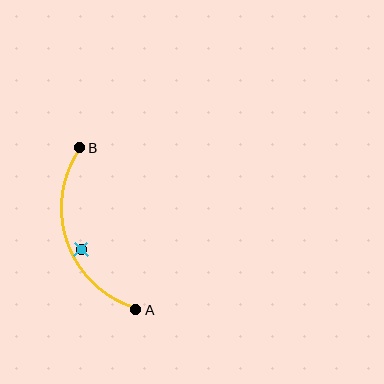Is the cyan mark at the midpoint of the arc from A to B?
No — the cyan mark does not lie on the arc at all. It sits slightly inside the curve.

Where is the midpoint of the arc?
The arc midpoint is the point on the curve farthest from the straight line joining A and B. It sits to the left of that line.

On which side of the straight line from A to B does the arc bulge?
The arc bulges to the left of the straight line connecting A and B.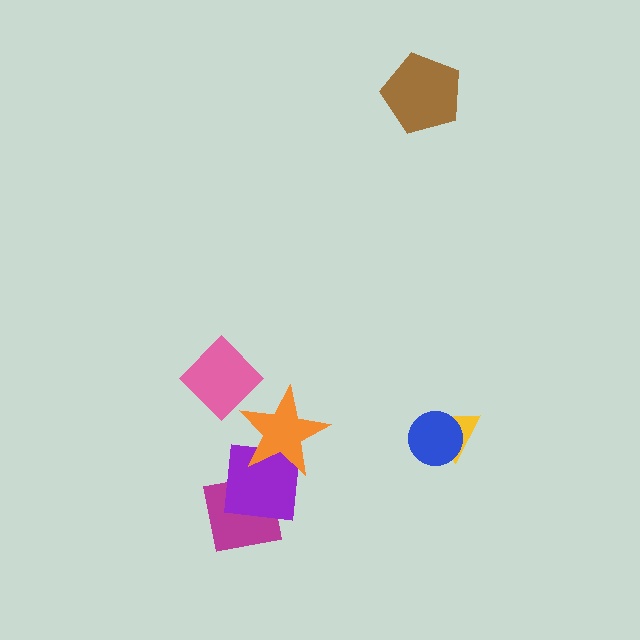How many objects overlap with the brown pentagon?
0 objects overlap with the brown pentagon.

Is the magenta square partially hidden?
Yes, it is partially covered by another shape.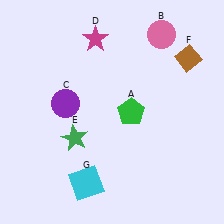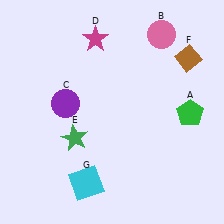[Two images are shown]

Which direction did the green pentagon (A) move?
The green pentagon (A) moved right.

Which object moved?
The green pentagon (A) moved right.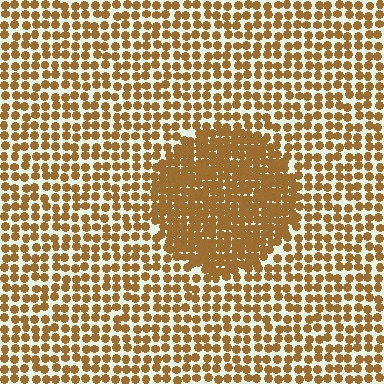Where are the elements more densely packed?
The elements are more densely packed inside the circle boundary.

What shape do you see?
I see a circle.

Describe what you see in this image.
The image contains small brown elements arranged at two different densities. A circle-shaped region is visible where the elements are more densely packed than the surrounding area.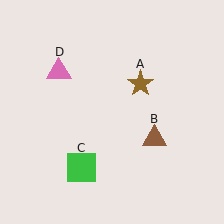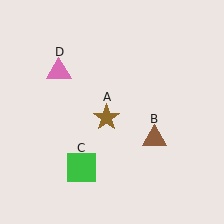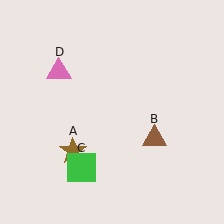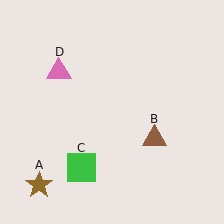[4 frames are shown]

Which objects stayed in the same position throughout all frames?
Brown triangle (object B) and green square (object C) and pink triangle (object D) remained stationary.